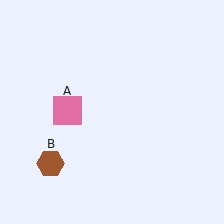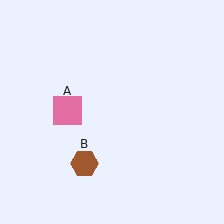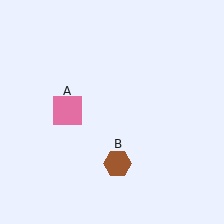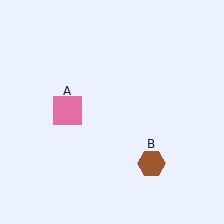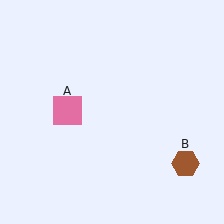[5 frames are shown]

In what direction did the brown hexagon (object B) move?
The brown hexagon (object B) moved right.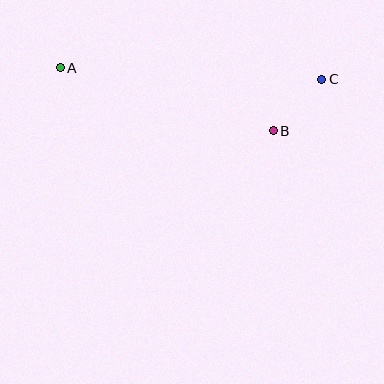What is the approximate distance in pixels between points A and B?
The distance between A and B is approximately 222 pixels.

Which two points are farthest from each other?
Points A and C are farthest from each other.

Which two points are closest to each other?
Points B and C are closest to each other.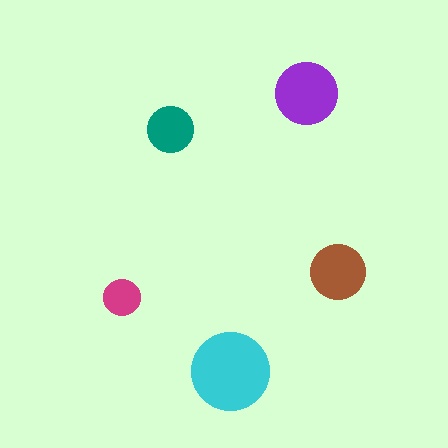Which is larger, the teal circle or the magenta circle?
The teal one.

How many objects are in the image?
There are 5 objects in the image.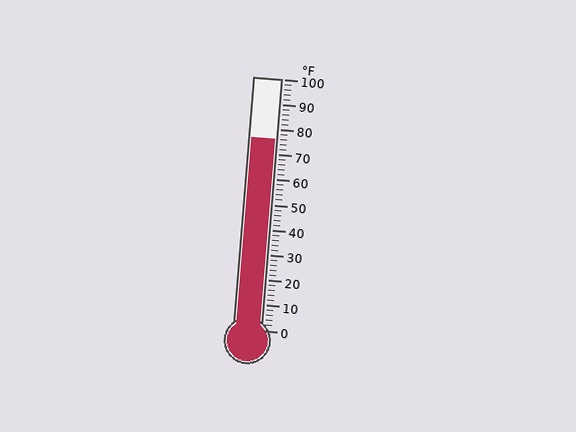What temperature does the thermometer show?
The thermometer shows approximately 76°F.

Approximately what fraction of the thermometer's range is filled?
The thermometer is filled to approximately 75% of its range.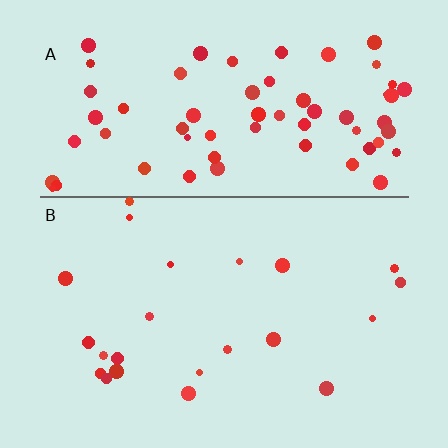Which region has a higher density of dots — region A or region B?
A (the top).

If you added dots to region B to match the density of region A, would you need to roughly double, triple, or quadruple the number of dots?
Approximately triple.